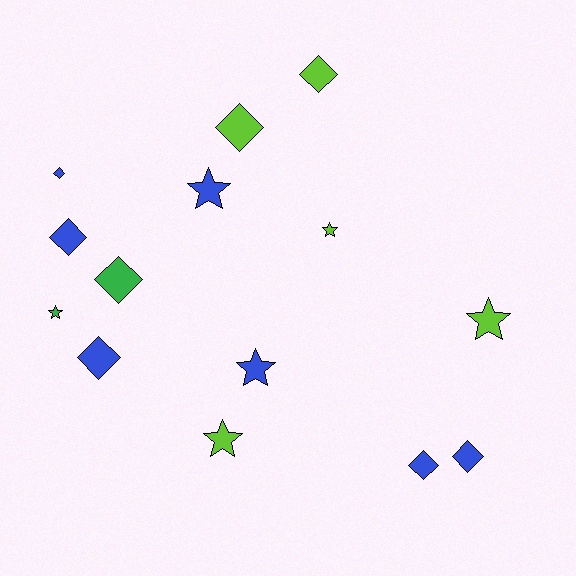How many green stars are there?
There is 1 green star.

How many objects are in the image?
There are 14 objects.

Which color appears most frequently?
Blue, with 7 objects.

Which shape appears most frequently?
Diamond, with 8 objects.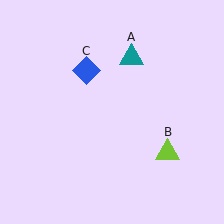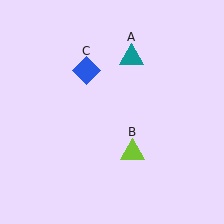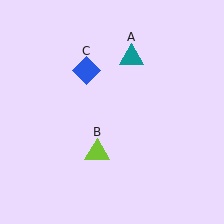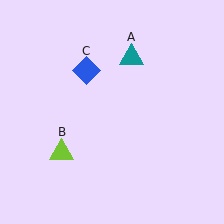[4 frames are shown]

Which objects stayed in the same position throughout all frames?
Teal triangle (object A) and blue diamond (object C) remained stationary.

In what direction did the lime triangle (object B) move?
The lime triangle (object B) moved left.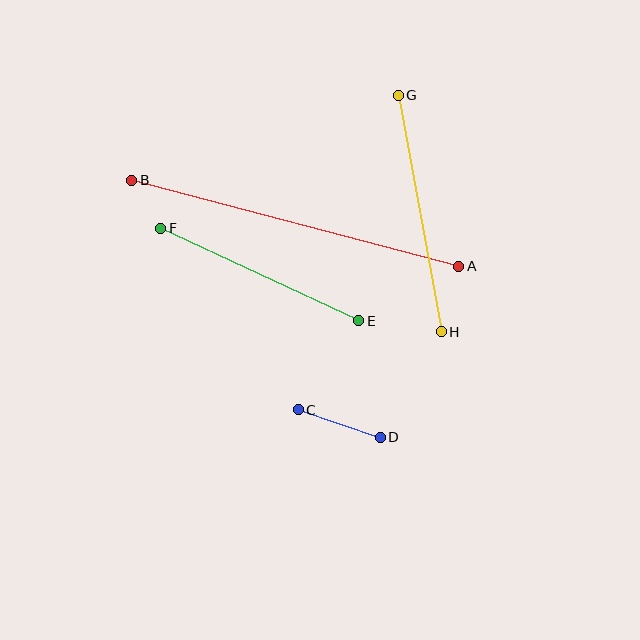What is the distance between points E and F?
The distance is approximately 219 pixels.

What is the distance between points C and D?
The distance is approximately 86 pixels.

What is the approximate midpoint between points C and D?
The midpoint is at approximately (339, 424) pixels.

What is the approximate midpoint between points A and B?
The midpoint is at approximately (295, 223) pixels.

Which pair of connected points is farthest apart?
Points A and B are farthest apart.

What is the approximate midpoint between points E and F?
The midpoint is at approximately (260, 275) pixels.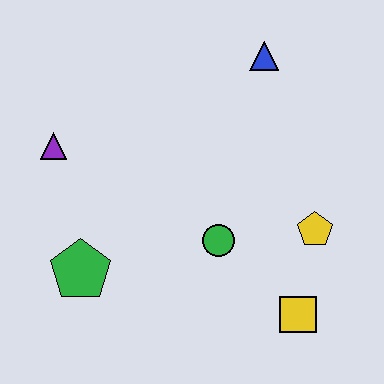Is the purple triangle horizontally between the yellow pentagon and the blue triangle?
No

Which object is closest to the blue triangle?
The yellow pentagon is closest to the blue triangle.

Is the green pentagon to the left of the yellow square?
Yes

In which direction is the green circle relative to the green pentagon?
The green circle is to the right of the green pentagon.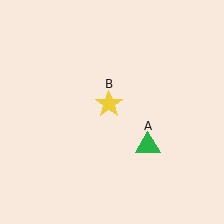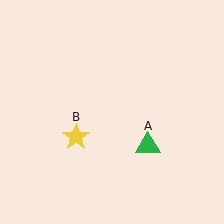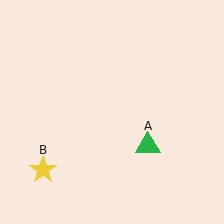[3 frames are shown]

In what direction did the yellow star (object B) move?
The yellow star (object B) moved down and to the left.